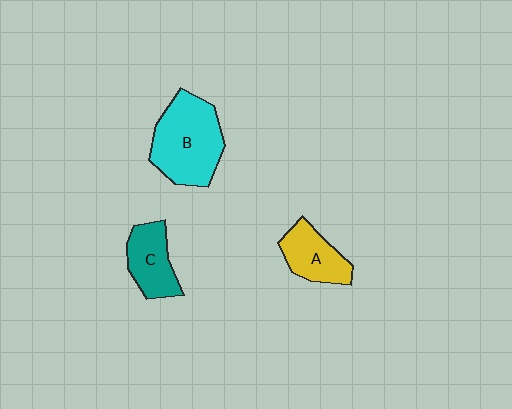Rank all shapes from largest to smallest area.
From largest to smallest: B (cyan), C (teal), A (yellow).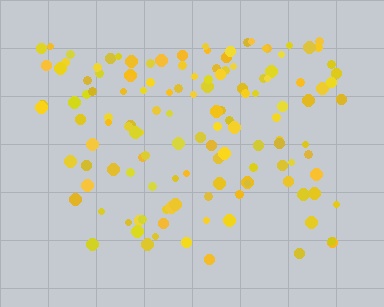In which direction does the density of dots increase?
From bottom to top, with the top side densest.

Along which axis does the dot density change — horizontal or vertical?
Vertical.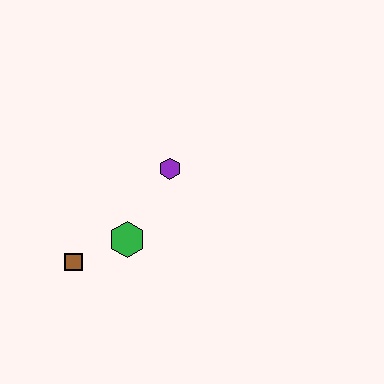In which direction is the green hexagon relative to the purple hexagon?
The green hexagon is below the purple hexagon.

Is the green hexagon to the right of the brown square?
Yes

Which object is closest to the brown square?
The green hexagon is closest to the brown square.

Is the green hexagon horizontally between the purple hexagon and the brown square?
Yes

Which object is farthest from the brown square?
The purple hexagon is farthest from the brown square.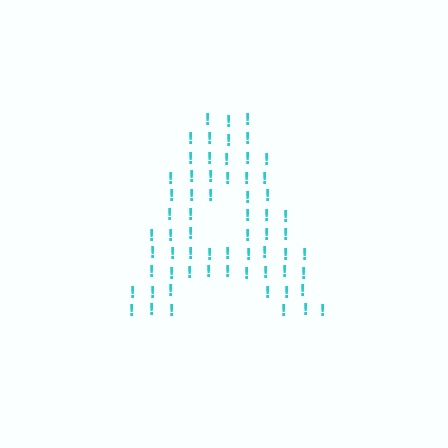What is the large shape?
The large shape is the letter A.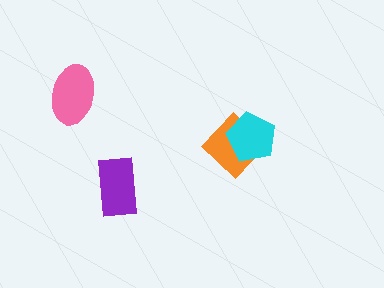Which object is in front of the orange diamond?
The cyan pentagon is in front of the orange diamond.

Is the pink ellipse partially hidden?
No, no other shape covers it.